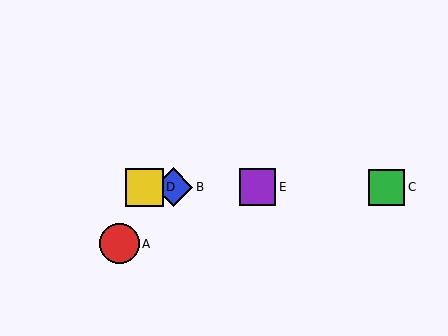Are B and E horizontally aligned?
Yes, both are at y≈187.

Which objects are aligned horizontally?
Objects B, C, D, E are aligned horizontally.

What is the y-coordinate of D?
Object D is at y≈187.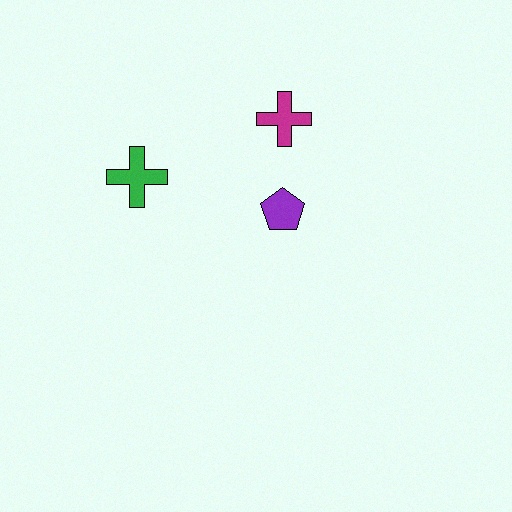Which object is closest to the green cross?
The purple pentagon is closest to the green cross.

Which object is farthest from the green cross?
The magenta cross is farthest from the green cross.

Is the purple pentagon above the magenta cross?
No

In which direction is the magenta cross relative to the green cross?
The magenta cross is to the right of the green cross.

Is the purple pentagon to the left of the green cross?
No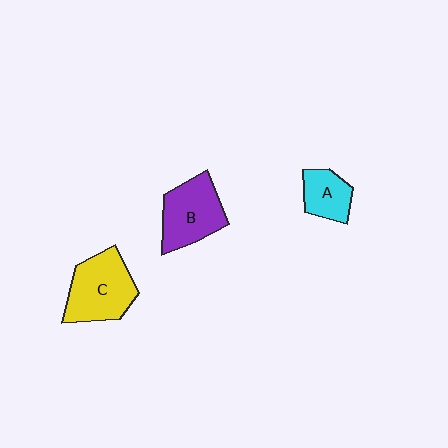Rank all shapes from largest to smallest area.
From largest to smallest: C (yellow), B (purple), A (cyan).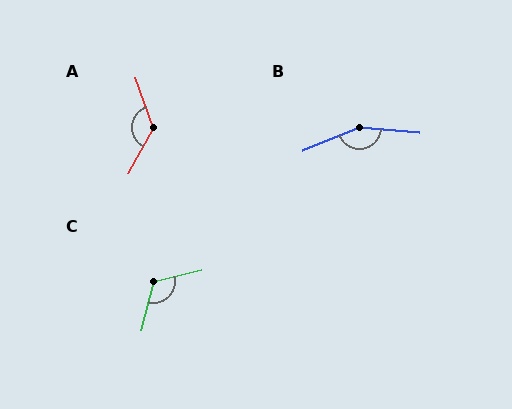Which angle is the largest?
B, at approximately 153 degrees.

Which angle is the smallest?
C, at approximately 118 degrees.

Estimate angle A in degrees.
Approximately 133 degrees.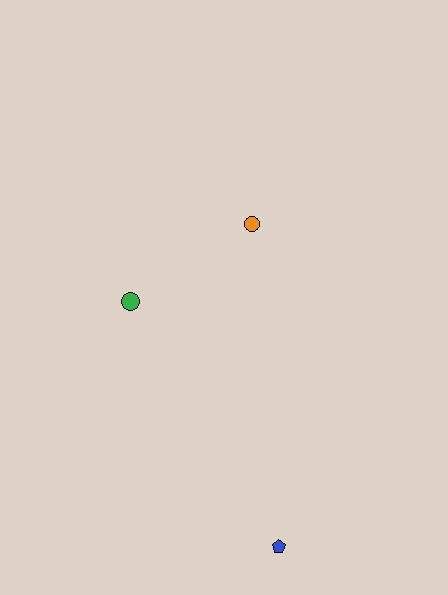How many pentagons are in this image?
There is 1 pentagon.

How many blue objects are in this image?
There is 1 blue object.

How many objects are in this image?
There are 3 objects.